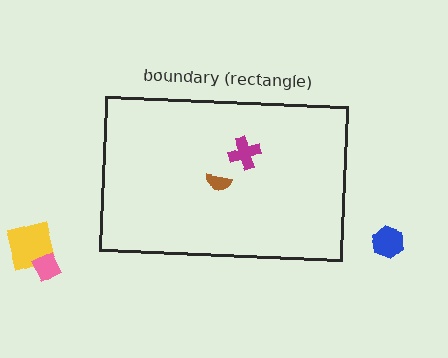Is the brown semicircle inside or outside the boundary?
Inside.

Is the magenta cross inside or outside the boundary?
Inside.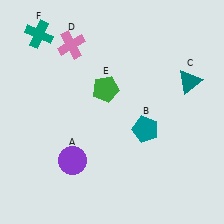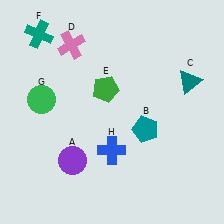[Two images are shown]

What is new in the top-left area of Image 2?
A green circle (G) was added in the top-left area of Image 2.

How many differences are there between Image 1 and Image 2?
There are 2 differences between the two images.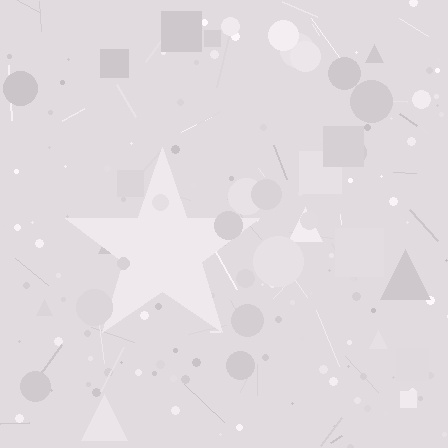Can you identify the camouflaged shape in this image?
The camouflaged shape is a star.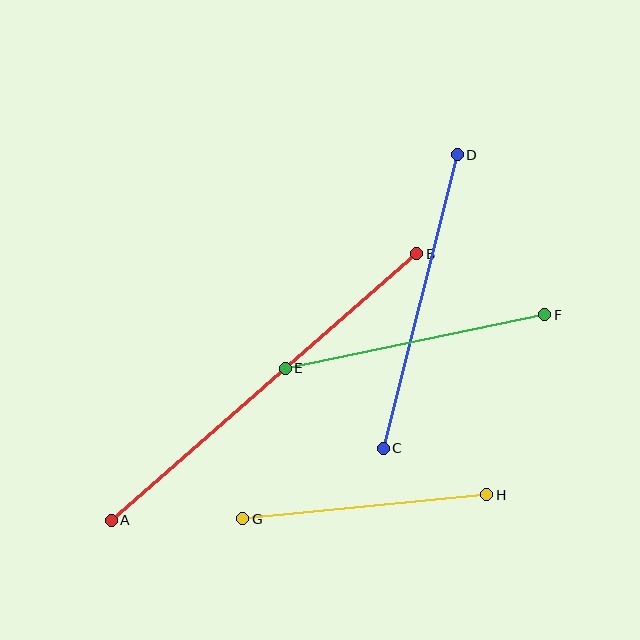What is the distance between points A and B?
The distance is approximately 405 pixels.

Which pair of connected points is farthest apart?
Points A and B are farthest apart.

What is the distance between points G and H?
The distance is approximately 245 pixels.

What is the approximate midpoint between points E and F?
The midpoint is at approximately (415, 342) pixels.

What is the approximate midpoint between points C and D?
The midpoint is at approximately (420, 302) pixels.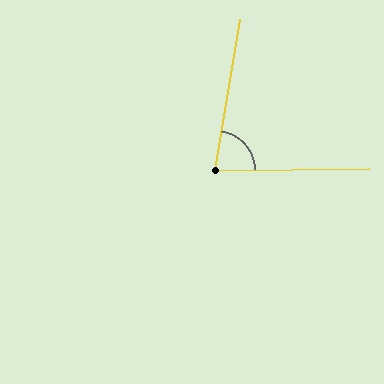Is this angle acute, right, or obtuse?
It is acute.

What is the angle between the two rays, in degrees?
Approximately 80 degrees.